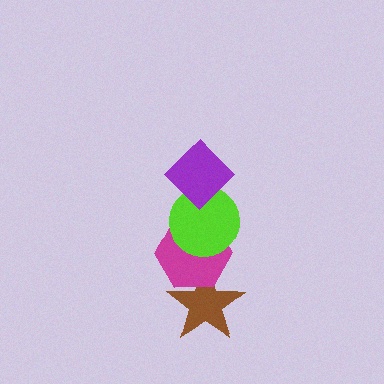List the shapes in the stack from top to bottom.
From top to bottom: the purple diamond, the lime circle, the magenta hexagon, the brown star.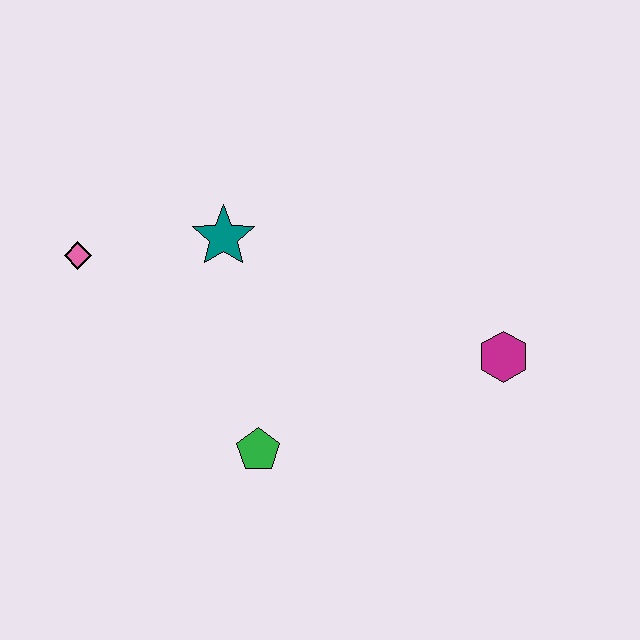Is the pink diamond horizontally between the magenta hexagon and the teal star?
No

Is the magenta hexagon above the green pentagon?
Yes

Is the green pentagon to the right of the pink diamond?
Yes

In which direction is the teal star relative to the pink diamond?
The teal star is to the right of the pink diamond.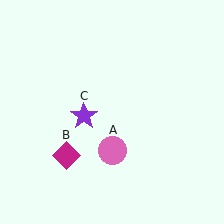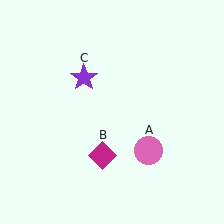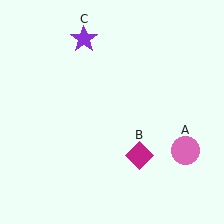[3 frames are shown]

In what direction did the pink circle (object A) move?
The pink circle (object A) moved right.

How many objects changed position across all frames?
3 objects changed position: pink circle (object A), magenta diamond (object B), purple star (object C).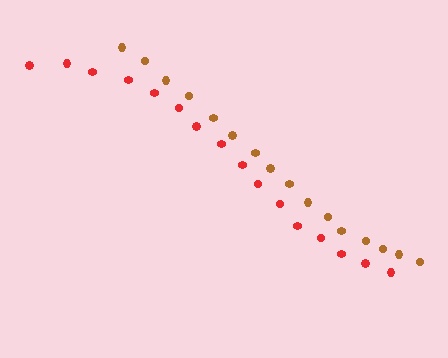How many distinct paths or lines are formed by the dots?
There are 2 distinct paths.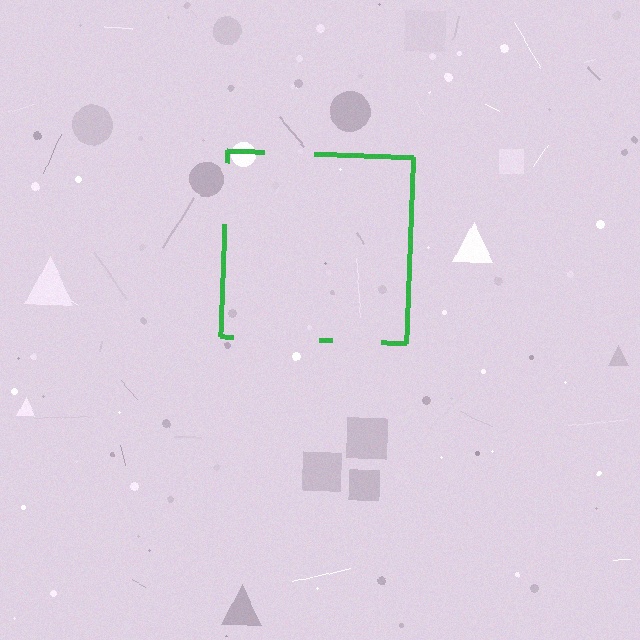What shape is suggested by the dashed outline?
The dashed outline suggests a square.